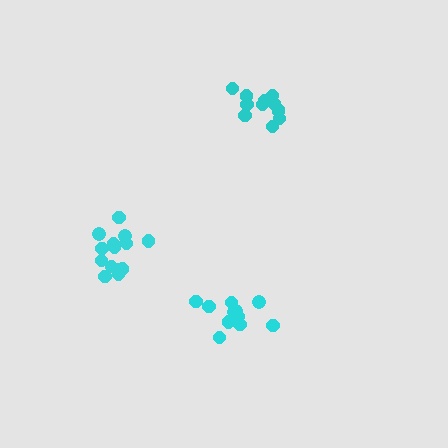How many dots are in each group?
Group 1: 12 dots, Group 2: 14 dots, Group 3: 12 dots (38 total).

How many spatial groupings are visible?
There are 3 spatial groupings.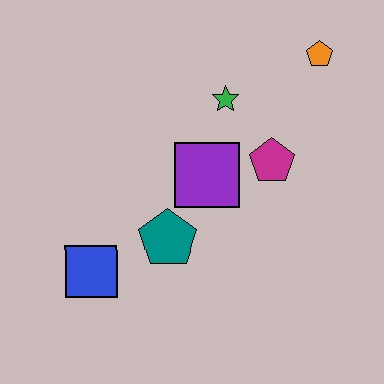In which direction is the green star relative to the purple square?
The green star is above the purple square.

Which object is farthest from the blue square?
The orange pentagon is farthest from the blue square.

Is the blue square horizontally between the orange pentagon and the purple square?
No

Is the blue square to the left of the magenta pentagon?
Yes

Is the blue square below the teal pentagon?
Yes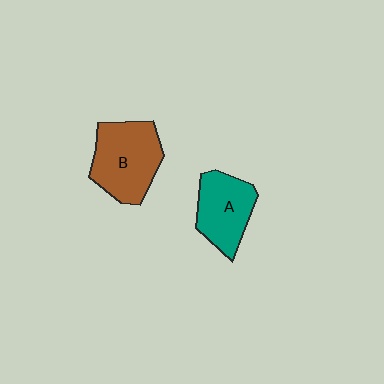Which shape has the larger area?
Shape B (brown).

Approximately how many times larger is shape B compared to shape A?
Approximately 1.3 times.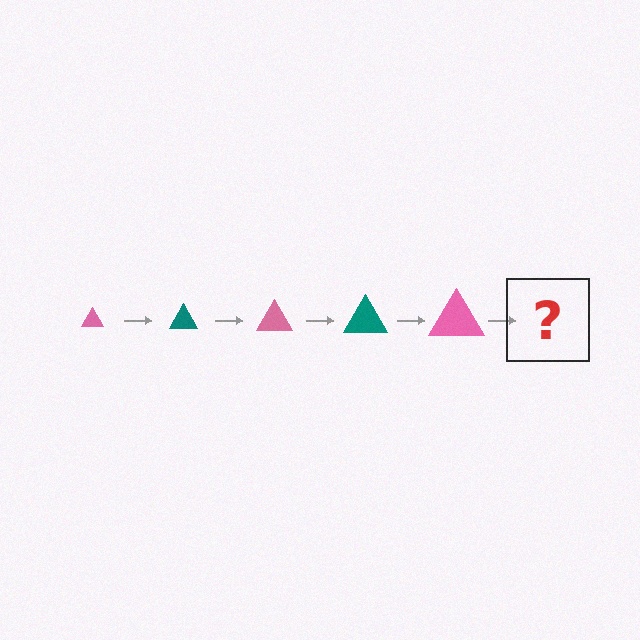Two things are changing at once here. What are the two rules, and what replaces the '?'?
The two rules are that the triangle grows larger each step and the color cycles through pink and teal. The '?' should be a teal triangle, larger than the previous one.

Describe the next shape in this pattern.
It should be a teal triangle, larger than the previous one.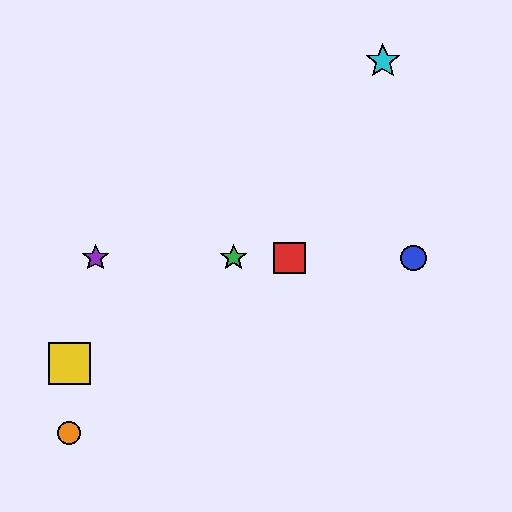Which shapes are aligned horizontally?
The red square, the blue circle, the green star, the purple star are aligned horizontally.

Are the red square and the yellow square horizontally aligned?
No, the red square is at y≈258 and the yellow square is at y≈363.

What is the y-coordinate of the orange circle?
The orange circle is at y≈433.